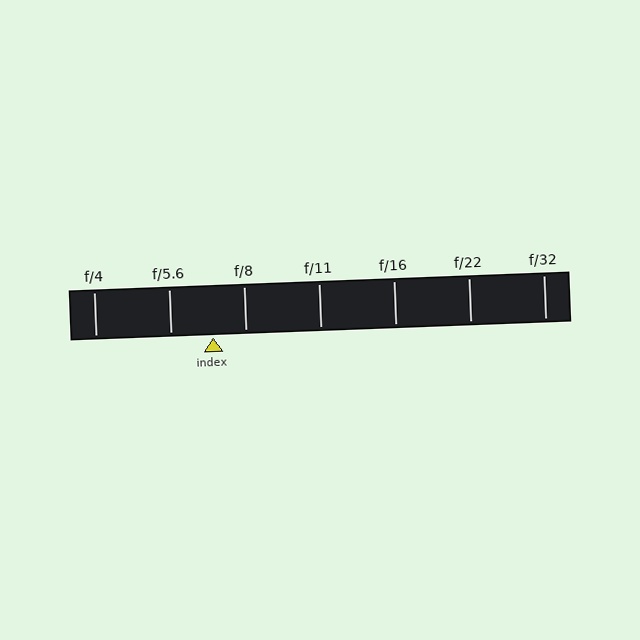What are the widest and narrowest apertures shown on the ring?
The widest aperture shown is f/4 and the narrowest is f/32.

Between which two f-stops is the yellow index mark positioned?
The index mark is between f/5.6 and f/8.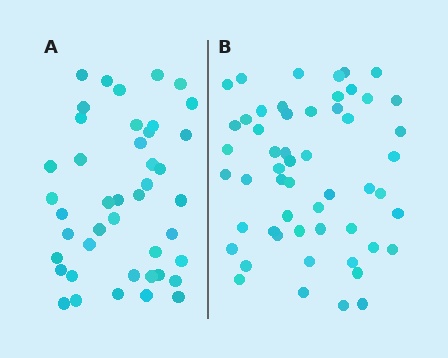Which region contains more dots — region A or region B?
Region B (the right region) has more dots.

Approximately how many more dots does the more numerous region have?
Region B has roughly 12 or so more dots than region A.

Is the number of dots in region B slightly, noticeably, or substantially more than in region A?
Region B has noticeably more, but not dramatically so. The ratio is roughly 1.3 to 1.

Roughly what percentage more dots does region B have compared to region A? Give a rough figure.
About 25% more.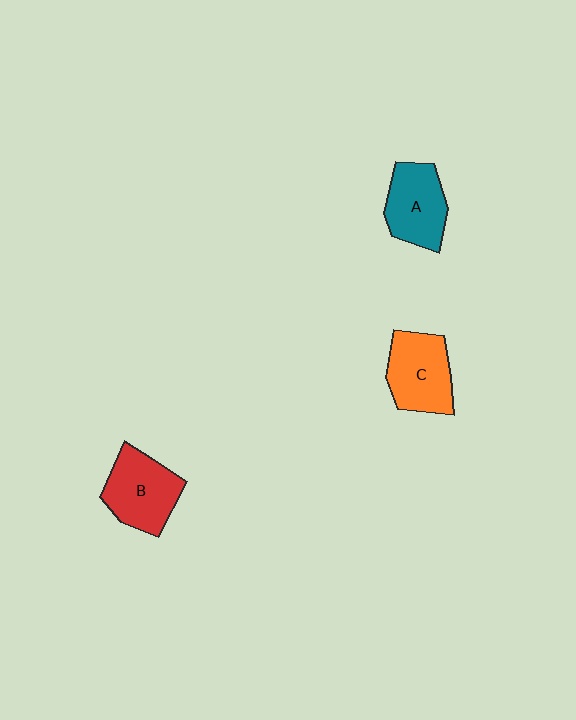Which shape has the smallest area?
Shape A (teal).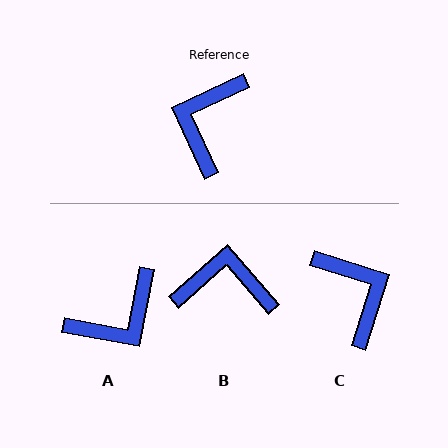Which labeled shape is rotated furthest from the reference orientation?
A, about 144 degrees away.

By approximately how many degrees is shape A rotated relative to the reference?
Approximately 144 degrees counter-clockwise.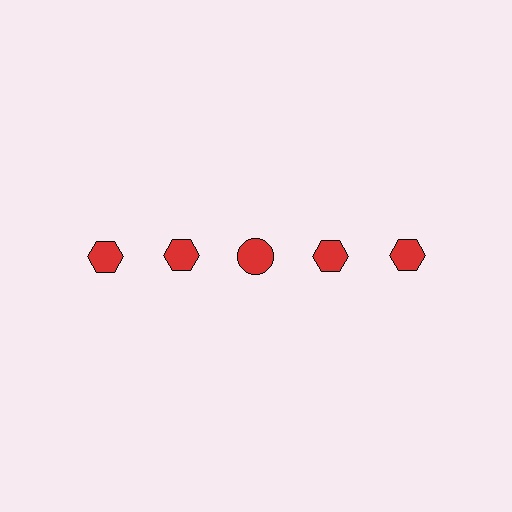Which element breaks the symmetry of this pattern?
The red circle in the top row, center column breaks the symmetry. All other shapes are red hexagons.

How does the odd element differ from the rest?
It has a different shape: circle instead of hexagon.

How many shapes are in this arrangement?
There are 5 shapes arranged in a grid pattern.